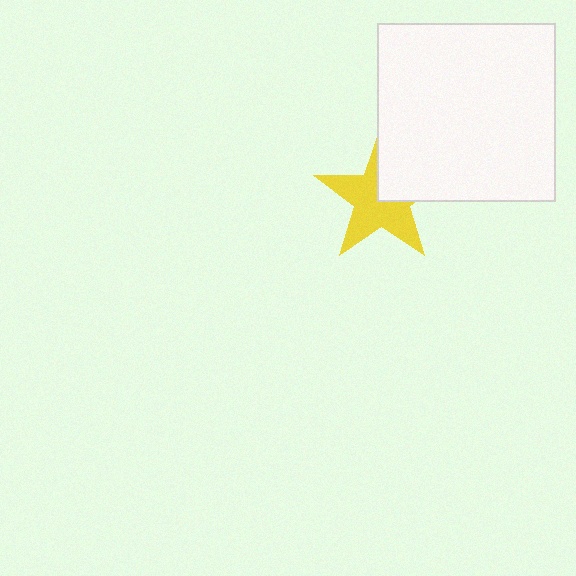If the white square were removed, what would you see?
You would see the complete yellow star.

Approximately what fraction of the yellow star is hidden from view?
Roughly 34% of the yellow star is hidden behind the white square.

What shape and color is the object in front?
The object in front is a white square.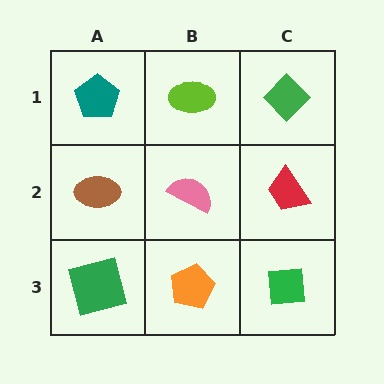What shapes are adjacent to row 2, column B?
A lime ellipse (row 1, column B), an orange pentagon (row 3, column B), a brown ellipse (row 2, column A), a red trapezoid (row 2, column C).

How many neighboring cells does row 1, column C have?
2.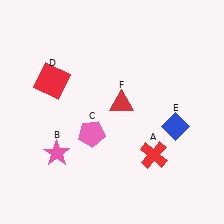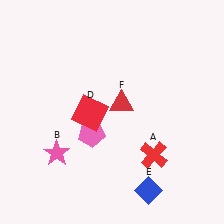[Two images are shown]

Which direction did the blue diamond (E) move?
The blue diamond (E) moved down.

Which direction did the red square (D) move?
The red square (D) moved right.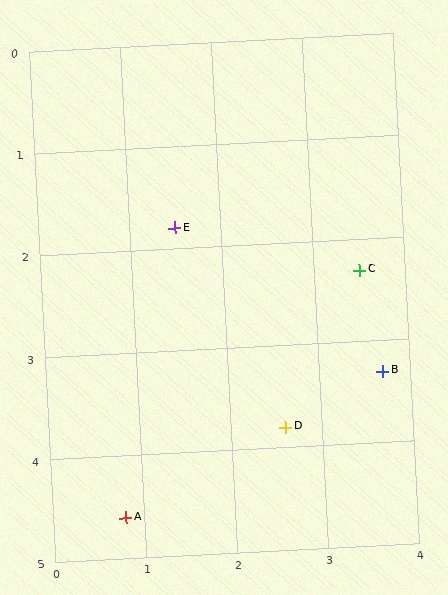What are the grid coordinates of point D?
Point D is at approximately (2.6, 3.8).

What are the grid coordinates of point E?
Point E is at approximately (1.5, 1.8).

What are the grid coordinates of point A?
Point A is at approximately (0.8, 4.6).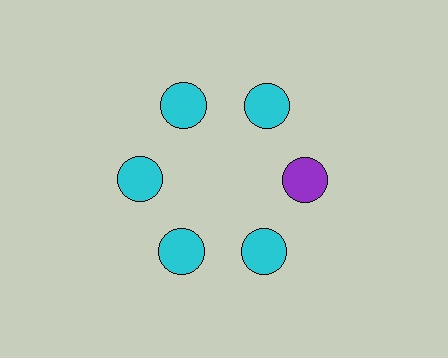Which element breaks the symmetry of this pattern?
The purple circle at roughly the 3 o'clock position breaks the symmetry. All other shapes are cyan circles.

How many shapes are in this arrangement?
There are 6 shapes arranged in a ring pattern.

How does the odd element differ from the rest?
It has a different color: purple instead of cyan.